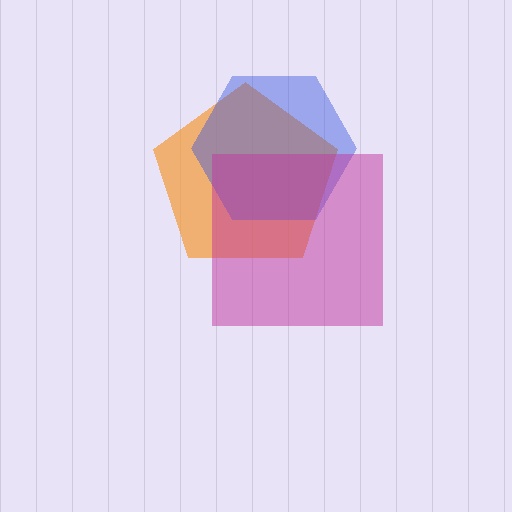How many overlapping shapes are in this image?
There are 3 overlapping shapes in the image.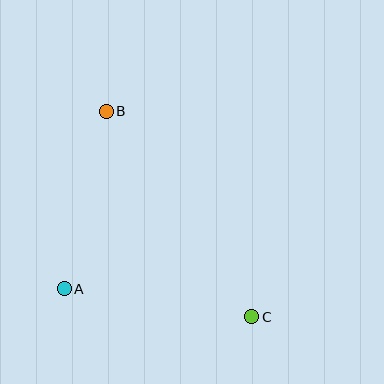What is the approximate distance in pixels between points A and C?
The distance between A and C is approximately 189 pixels.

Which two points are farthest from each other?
Points B and C are farthest from each other.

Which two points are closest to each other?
Points A and B are closest to each other.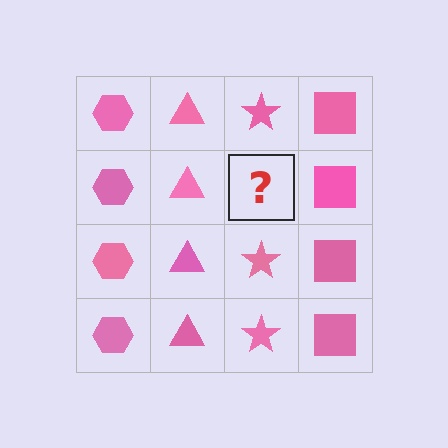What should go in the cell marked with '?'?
The missing cell should contain a pink star.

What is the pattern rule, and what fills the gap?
The rule is that each column has a consistent shape. The gap should be filled with a pink star.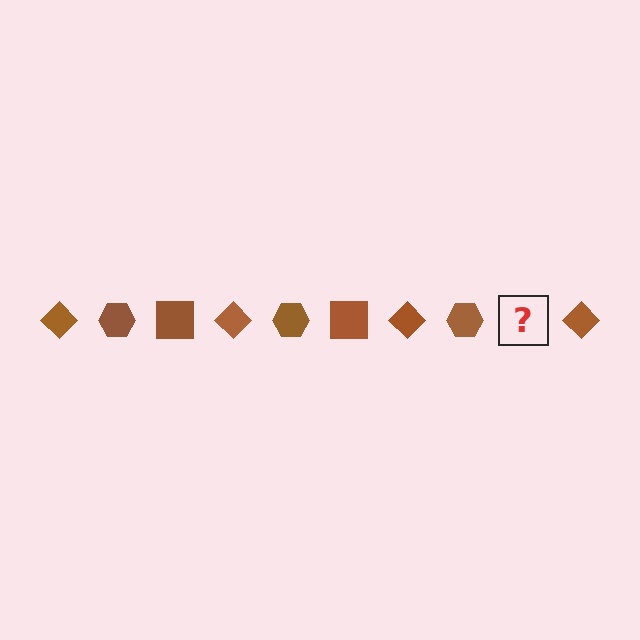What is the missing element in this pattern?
The missing element is a brown square.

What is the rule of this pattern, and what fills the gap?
The rule is that the pattern cycles through diamond, hexagon, square shapes in brown. The gap should be filled with a brown square.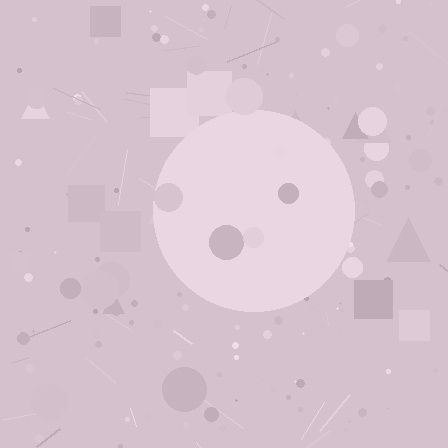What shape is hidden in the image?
A circle is hidden in the image.